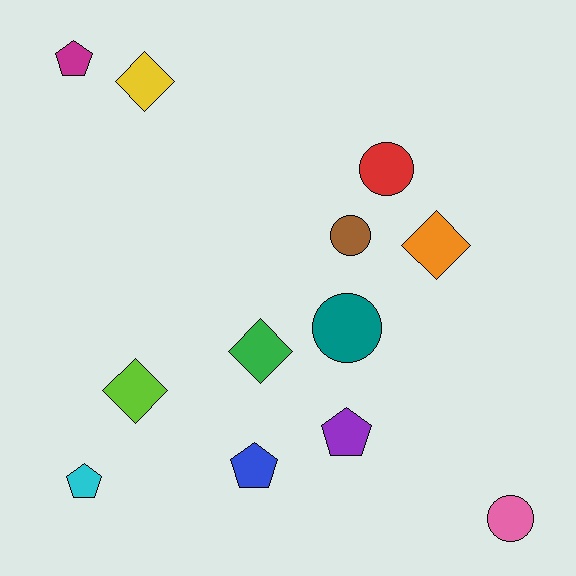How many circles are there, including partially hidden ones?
There are 4 circles.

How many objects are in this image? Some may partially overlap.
There are 12 objects.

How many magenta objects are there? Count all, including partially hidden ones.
There is 1 magenta object.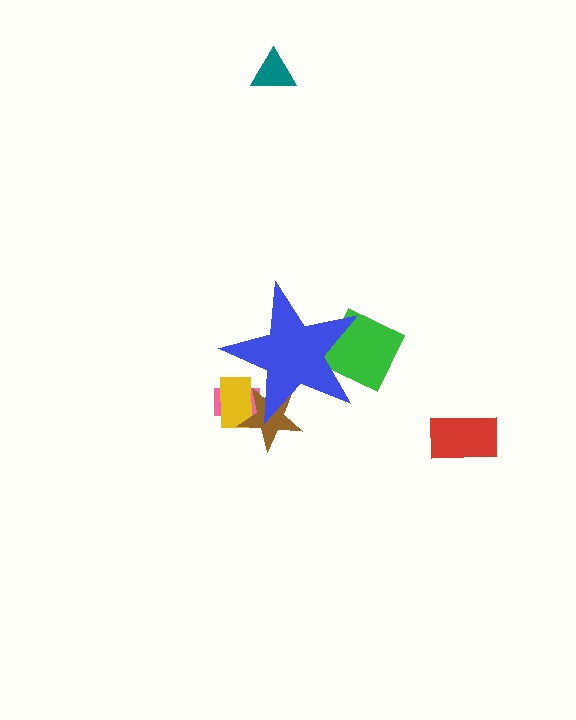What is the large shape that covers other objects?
A blue star.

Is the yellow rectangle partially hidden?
Yes, the yellow rectangle is partially hidden behind the blue star.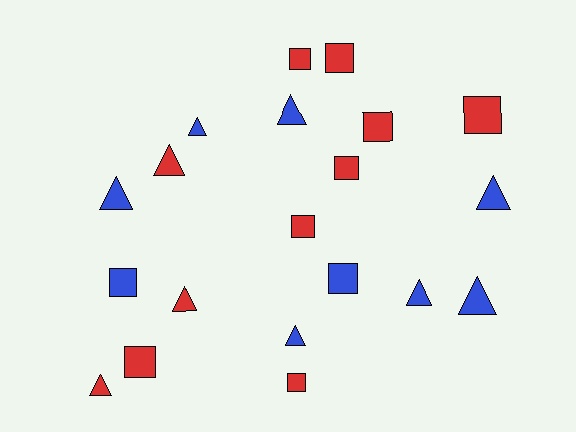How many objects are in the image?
There are 20 objects.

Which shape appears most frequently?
Triangle, with 10 objects.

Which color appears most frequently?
Red, with 11 objects.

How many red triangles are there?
There are 3 red triangles.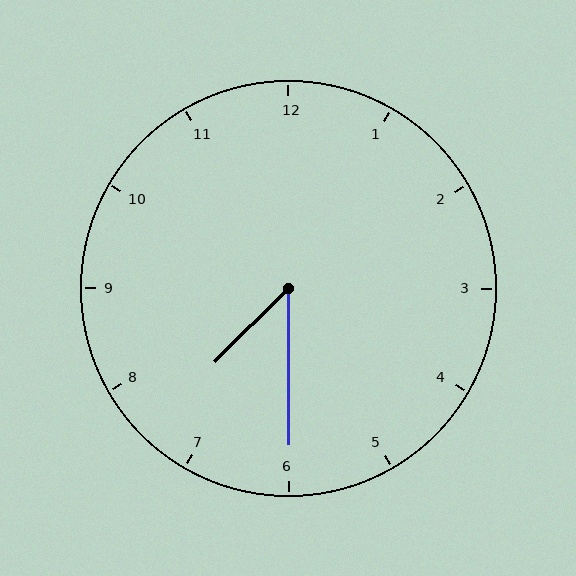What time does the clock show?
7:30.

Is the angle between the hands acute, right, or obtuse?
It is acute.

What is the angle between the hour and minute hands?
Approximately 45 degrees.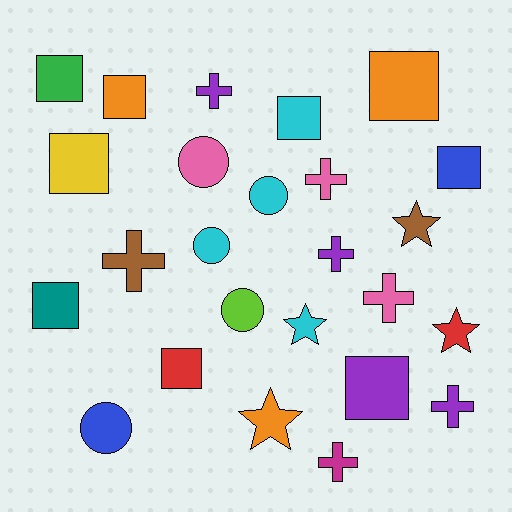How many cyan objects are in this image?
There are 4 cyan objects.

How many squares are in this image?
There are 9 squares.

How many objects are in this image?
There are 25 objects.